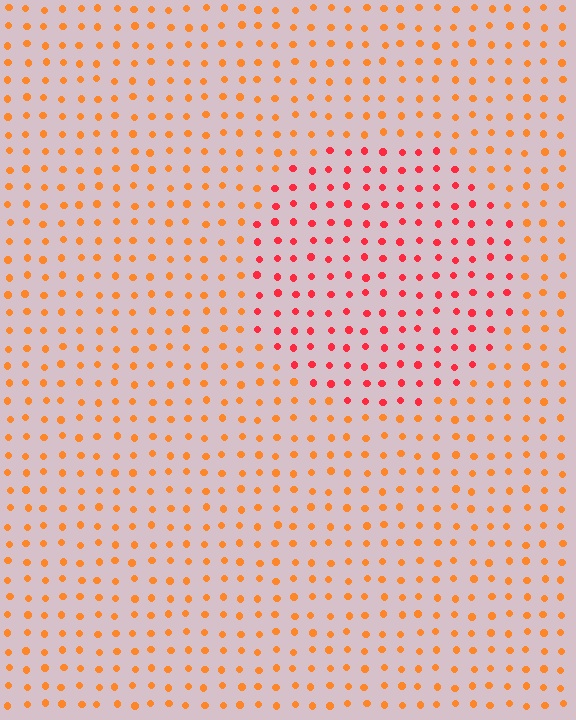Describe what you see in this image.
The image is filled with small orange elements in a uniform arrangement. A circle-shaped region is visible where the elements are tinted to a slightly different hue, forming a subtle color boundary.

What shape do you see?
I see a circle.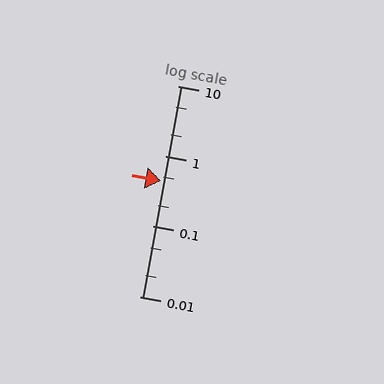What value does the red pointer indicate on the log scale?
The pointer indicates approximately 0.44.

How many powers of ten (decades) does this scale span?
The scale spans 3 decades, from 0.01 to 10.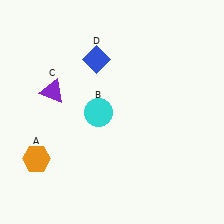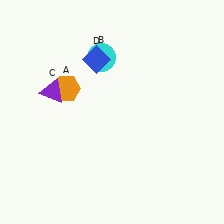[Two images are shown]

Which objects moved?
The objects that moved are: the orange hexagon (A), the cyan circle (B).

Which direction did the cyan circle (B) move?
The cyan circle (B) moved up.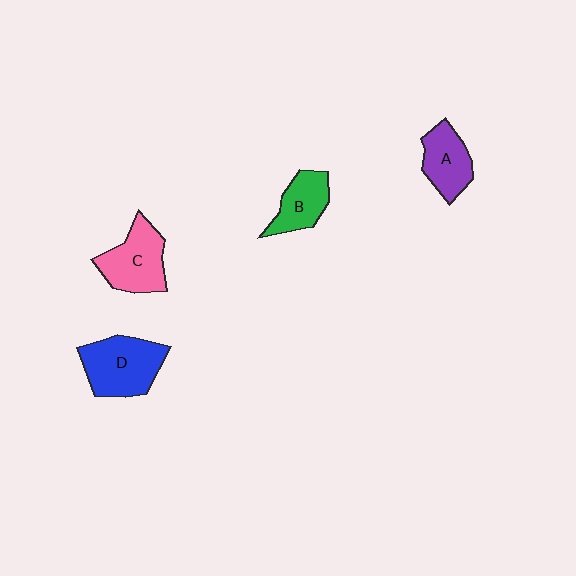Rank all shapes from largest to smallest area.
From largest to smallest: D (blue), C (pink), A (purple), B (green).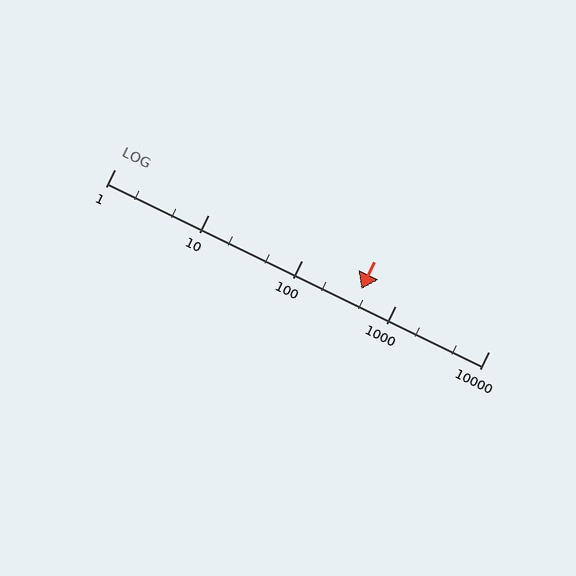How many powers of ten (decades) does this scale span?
The scale spans 4 decades, from 1 to 10000.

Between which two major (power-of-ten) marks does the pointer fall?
The pointer is between 100 and 1000.